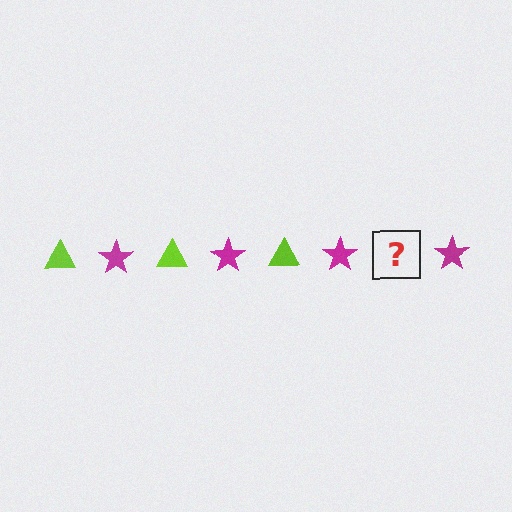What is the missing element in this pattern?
The missing element is a lime triangle.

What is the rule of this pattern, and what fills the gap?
The rule is that the pattern alternates between lime triangle and magenta star. The gap should be filled with a lime triangle.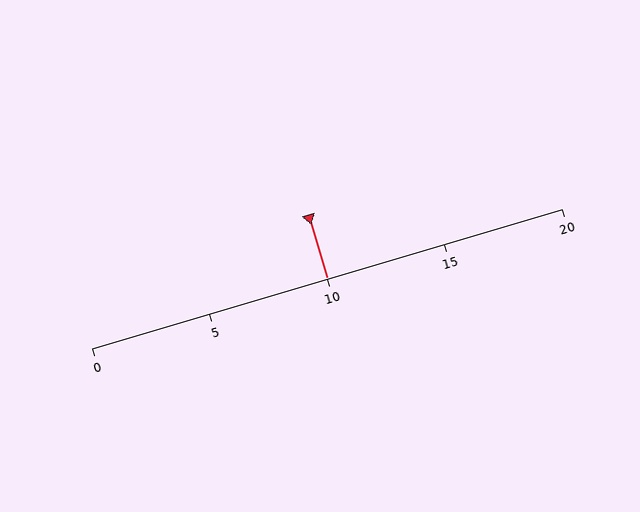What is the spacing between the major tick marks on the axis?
The major ticks are spaced 5 apart.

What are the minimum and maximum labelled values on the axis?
The axis runs from 0 to 20.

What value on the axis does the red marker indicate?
The marker indicates approximately 10.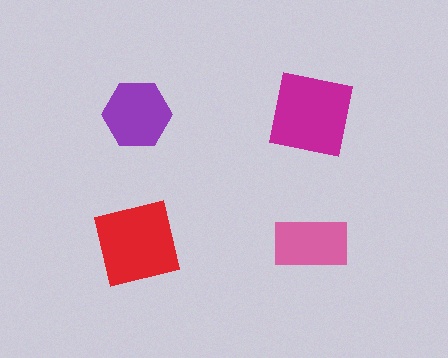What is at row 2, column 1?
A red square.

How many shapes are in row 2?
2 shapes.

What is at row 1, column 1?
A purple hexagon.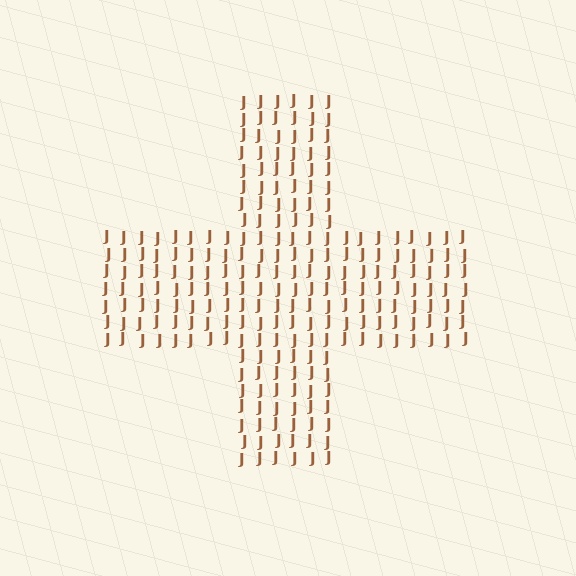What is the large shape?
The large shape is a cross.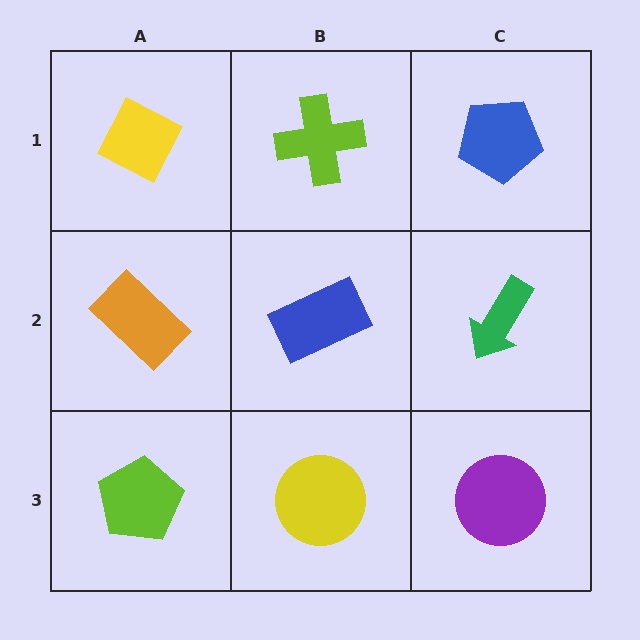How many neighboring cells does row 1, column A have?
2.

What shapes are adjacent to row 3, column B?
A blue rectangle (row 2, column B), a lime pentagon (row 3, column A), a purple circle (row 3, column C).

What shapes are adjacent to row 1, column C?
A green arrow (row 2, column C), a lime cross (row 1, column B).